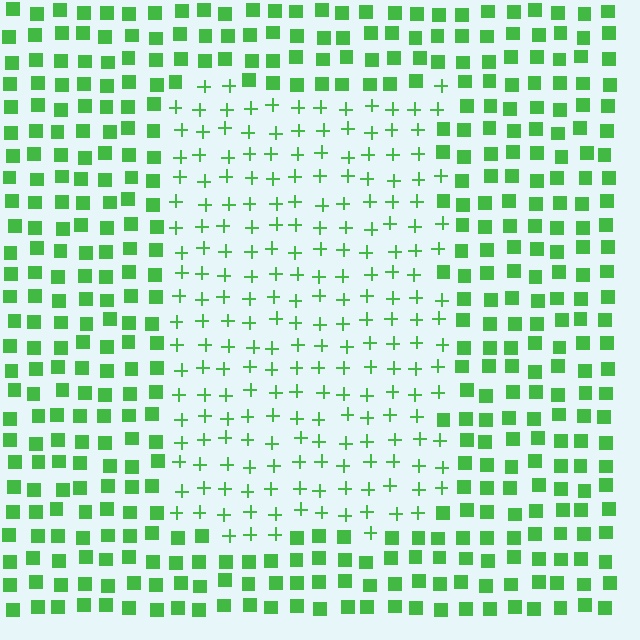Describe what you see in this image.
The image is filled with small green elements arranged in a uniform grid. A rectangle-shaped region contains plus signs, while the surrounding area contains squares. The boundary is defined purely by the change in element shape.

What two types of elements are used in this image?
The image uses plus signs inside the rectangle region and squares outside it.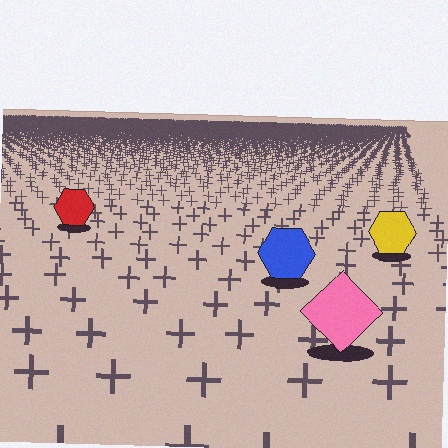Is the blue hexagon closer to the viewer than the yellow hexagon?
Yes. The blue hexagon is closer — you can tell from the texture gradient: the ground texture is coarser near it.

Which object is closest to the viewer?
The pink diamond is closest. The texture marks near it are larger and more spread out.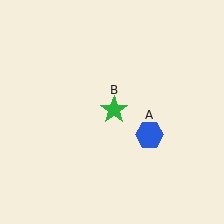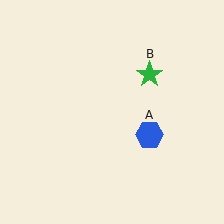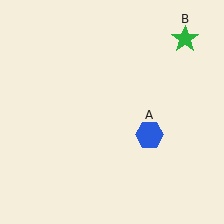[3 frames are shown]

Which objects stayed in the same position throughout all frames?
Blue hexagon (object A) remained stationary.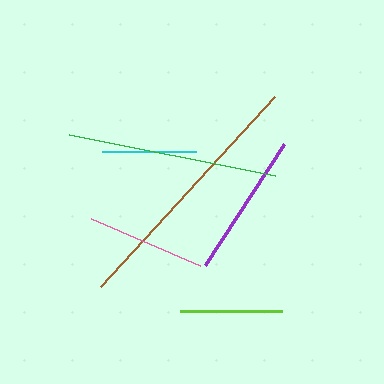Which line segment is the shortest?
The cyan line is the shortest at approximately 95 pixels.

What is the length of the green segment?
The green segment is approximately 210 pixels long.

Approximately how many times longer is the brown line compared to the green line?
The brown line is approximately 1.2 times the length of the green line.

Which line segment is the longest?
The brown line is the longest at approximately 258 pixels.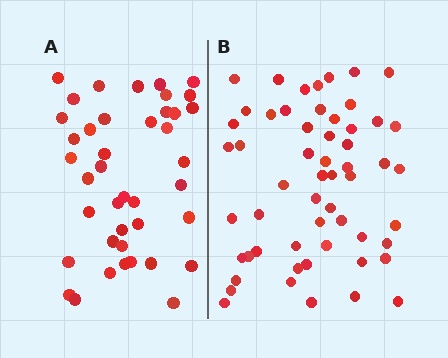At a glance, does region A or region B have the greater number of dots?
Region B (the right region) has more dots.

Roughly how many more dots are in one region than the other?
Region B has approximately 15 more dots than region A.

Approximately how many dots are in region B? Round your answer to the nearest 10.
About 60 dots. (The exact count is 56, which rounds to 60.)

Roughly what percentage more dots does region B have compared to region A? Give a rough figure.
About 35% more.